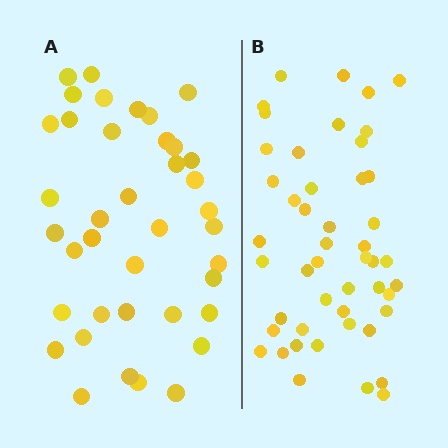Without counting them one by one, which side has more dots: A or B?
Region B (the right region) has more dots.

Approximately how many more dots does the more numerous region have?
Region B has roughly 8 or so more dots than region A.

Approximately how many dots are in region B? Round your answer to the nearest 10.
About 50 dots. (The exact count is 48, which rounds to 50.)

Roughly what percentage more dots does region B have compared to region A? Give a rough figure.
About 25% more.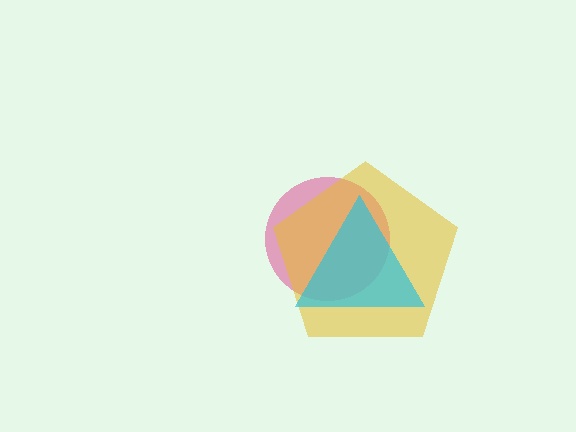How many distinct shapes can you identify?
There are 3 distinct shapes: a pink circle, a yellow pentagon, a cyan triangle.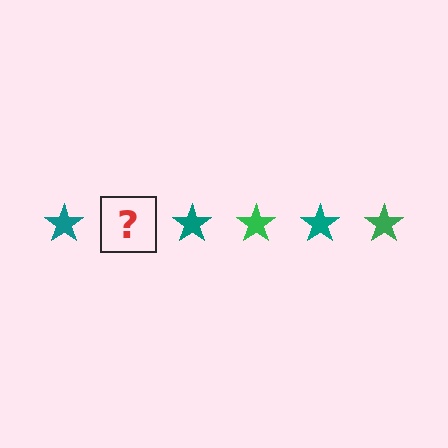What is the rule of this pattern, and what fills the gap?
The rule is that the pattern cycles through teal, green stars. The gap should be filled with a green star.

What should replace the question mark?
The question mark should be replaced with a green star.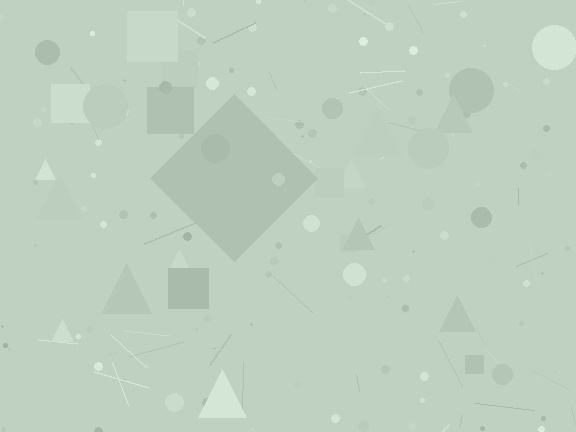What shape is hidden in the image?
A diamond is hidden in the image.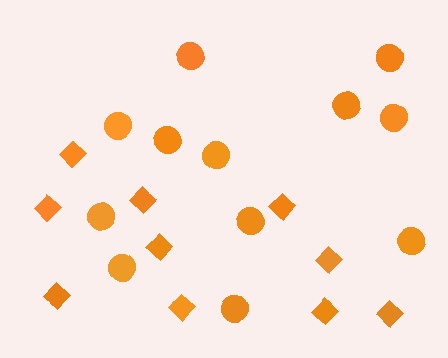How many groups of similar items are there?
There are 2 groups: one group of diamonds (10) and one group of circles (12).